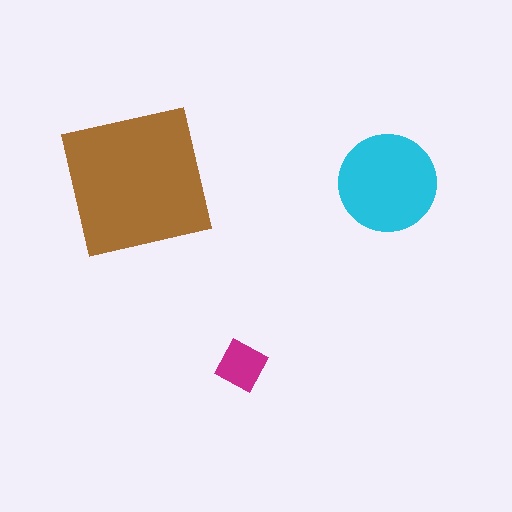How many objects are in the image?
There are 3 objects in the image.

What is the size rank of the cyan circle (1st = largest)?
2nd.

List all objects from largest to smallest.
The brown square, the cyan circle, the magenta diamond.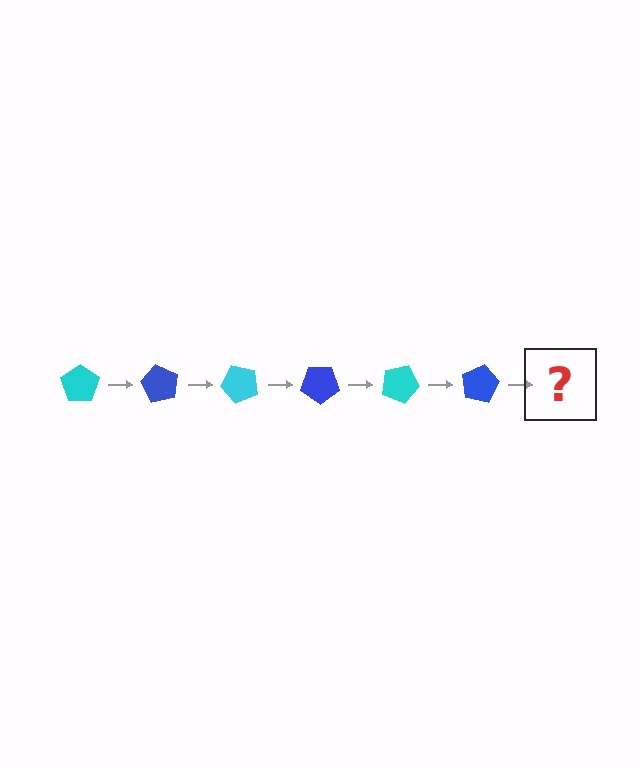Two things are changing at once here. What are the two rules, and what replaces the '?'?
The two rules are that it rotates 60 degrees each step and the color cycles through cyan and blue. The '?' should be a cyan pentagon, rotated 360 degrees from the start.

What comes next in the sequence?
The next element should be a cyan pentagon, rotated 360 degrees from the start.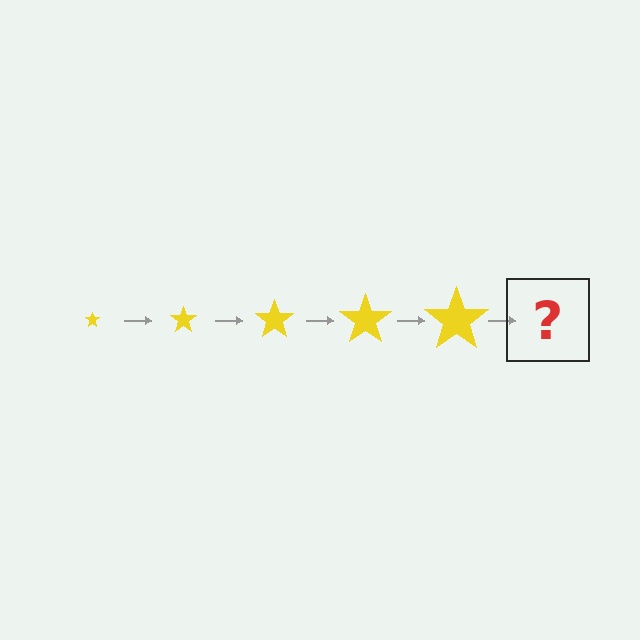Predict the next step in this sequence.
The next step is a yellow star, larger than the previous one.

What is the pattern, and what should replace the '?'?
The pattern is that the star gets progressively larger each step. The '?' should be a yellow star, larger than the previous one.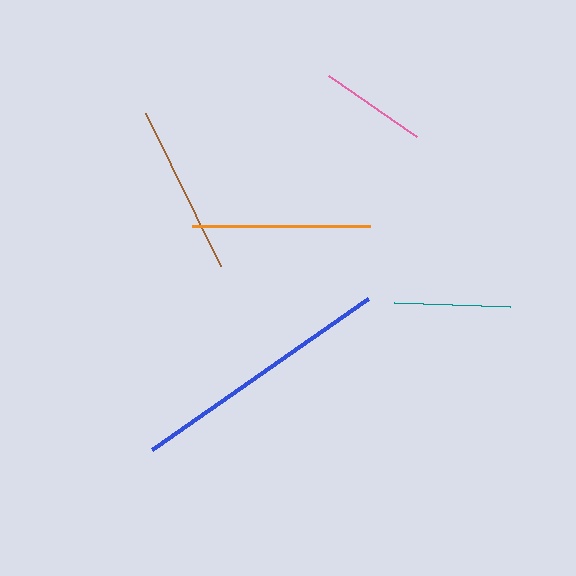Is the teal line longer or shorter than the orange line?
The orange line is longer than the teal line.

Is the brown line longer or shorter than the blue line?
The blue line is longer than the brown line.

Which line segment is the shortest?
The pink line is the shortest at approximately 108 pixels.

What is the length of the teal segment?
The teal segment is approximately 116 pixels long.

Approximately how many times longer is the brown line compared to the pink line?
The brown line is approximately 1.6 times the length of the pink line.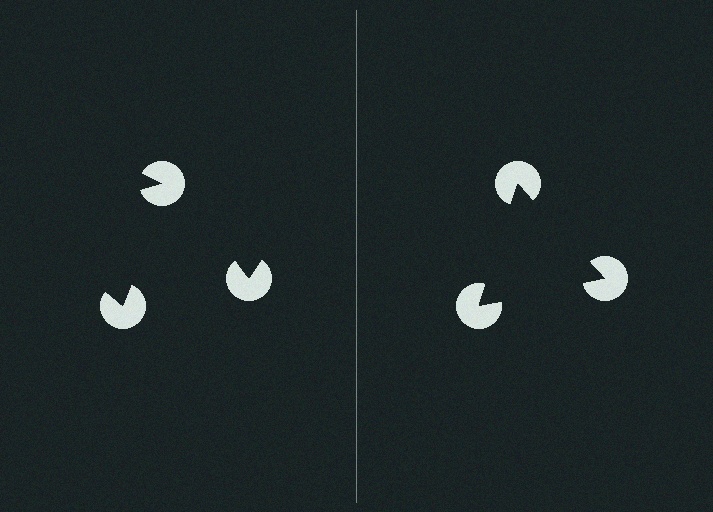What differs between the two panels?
The pac-man discs are positioned identically on both sides; only the wedge orientations differ. On the right they align to a triangle; on the left they are misaligned.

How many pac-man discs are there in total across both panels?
6 — 3 on each side.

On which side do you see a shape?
An illusory triangle appears on the right side. On the left side the wedge cuts are rotated, so no coherent shape forms.